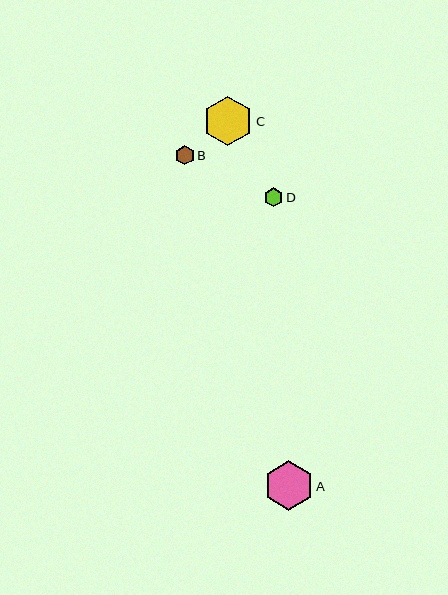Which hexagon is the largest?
Hexagon C is the largest with a size of approximately 50 pixels.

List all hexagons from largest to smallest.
From largest to smallest: C, A, D, B.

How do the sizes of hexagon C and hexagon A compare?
Hexagon C and hexagon A are approximately the same size.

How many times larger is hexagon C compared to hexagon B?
Hexagon C is approximately 2.6 times the size of hexagon B.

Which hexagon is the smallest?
Hexagon B is the smallest with a size of approximately 19 pixels.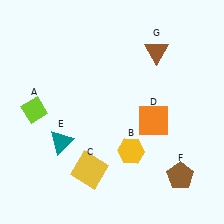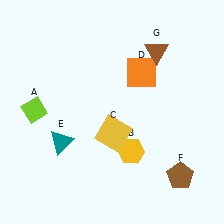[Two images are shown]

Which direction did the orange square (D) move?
The orange square (D) moved up.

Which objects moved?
The objects that moved are: the yellow square (C), the orange square (D).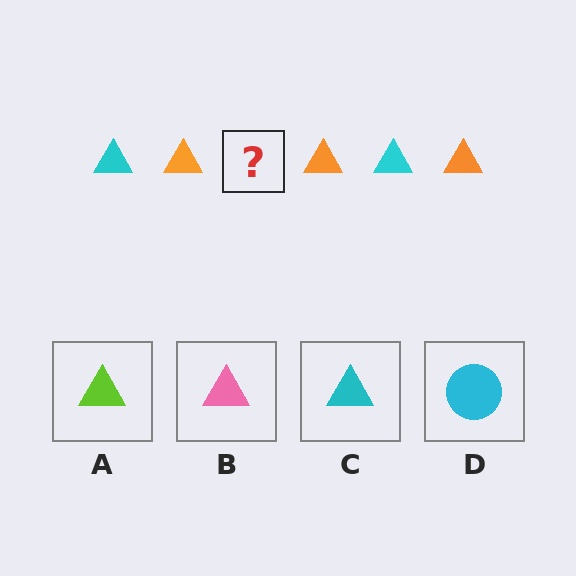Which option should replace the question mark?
Option C.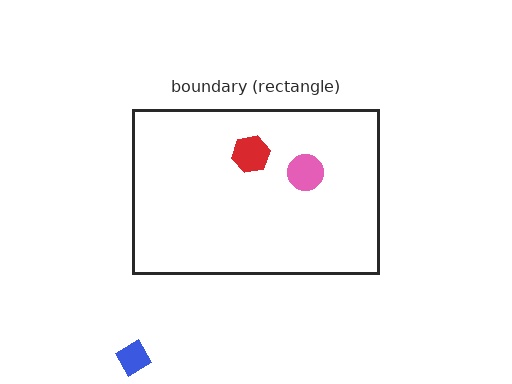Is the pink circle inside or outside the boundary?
Inside.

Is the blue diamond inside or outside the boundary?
Outside.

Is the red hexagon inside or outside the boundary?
Inside.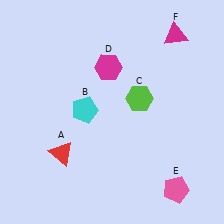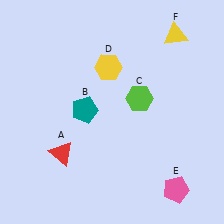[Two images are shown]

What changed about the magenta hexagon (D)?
In Image 1, D is magenta. In Image 2, it changed to yellow.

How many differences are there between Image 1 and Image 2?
There are 3 differences between the two images.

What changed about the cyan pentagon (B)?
In Image 1, B is cyan. In Image 2, it changed to teal.